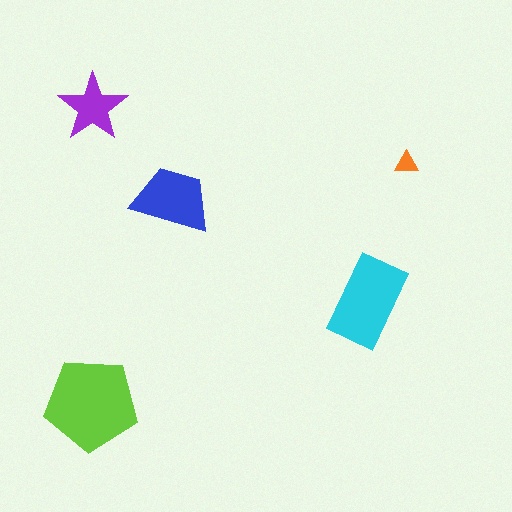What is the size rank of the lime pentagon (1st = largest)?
1st.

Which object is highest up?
The purple star is topmost.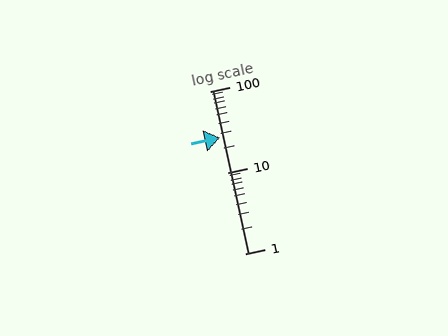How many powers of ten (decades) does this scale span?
The scale spans 2 decades, from 1 to 100.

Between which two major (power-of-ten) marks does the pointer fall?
The pointer is between 10 and 100.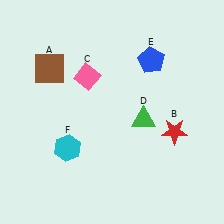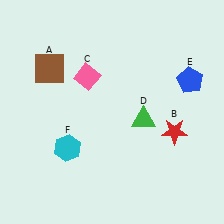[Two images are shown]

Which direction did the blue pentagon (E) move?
The blue pentagon (E) moved right.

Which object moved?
The blue pentagon (E) moved right.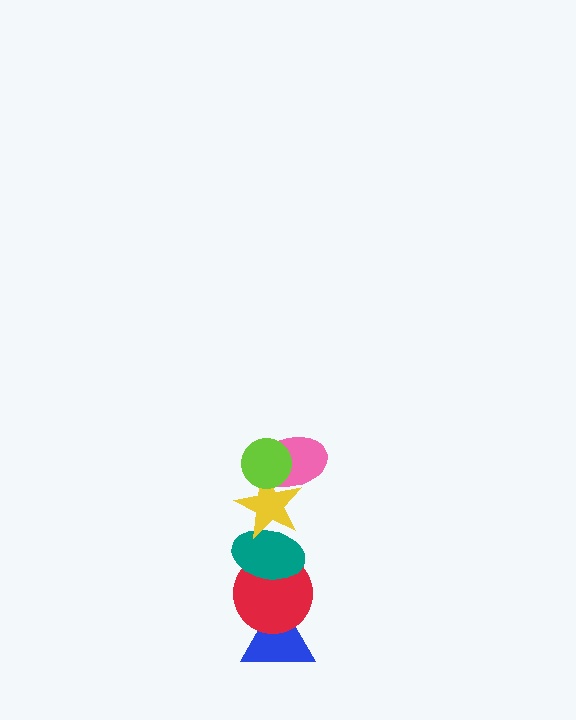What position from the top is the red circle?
The red circle is 5th from the top.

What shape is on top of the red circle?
The teal ellipse is on top of the red circle.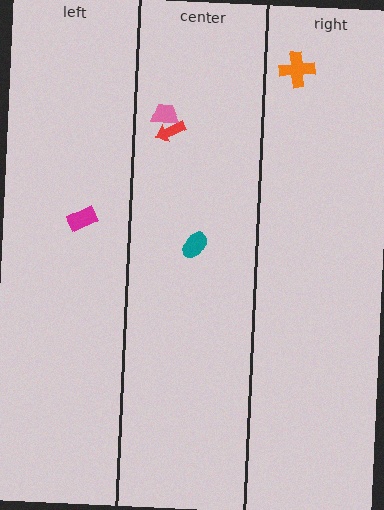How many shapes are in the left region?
1.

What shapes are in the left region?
The magenta rectangle.